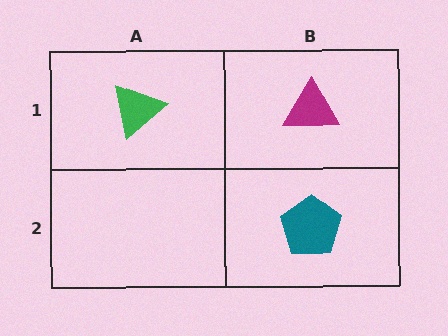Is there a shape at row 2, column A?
No, that cell is empty.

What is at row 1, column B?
A magenta triangle.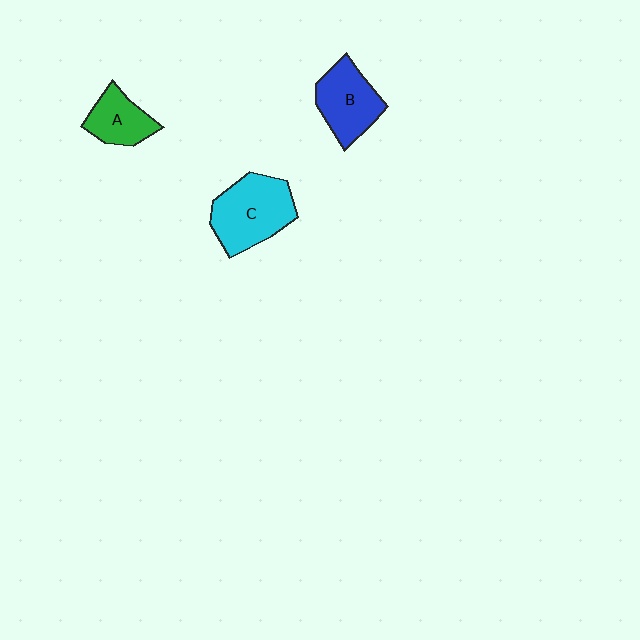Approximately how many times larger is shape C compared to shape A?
Approximately 1.7 times.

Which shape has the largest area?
Shape C (cyan).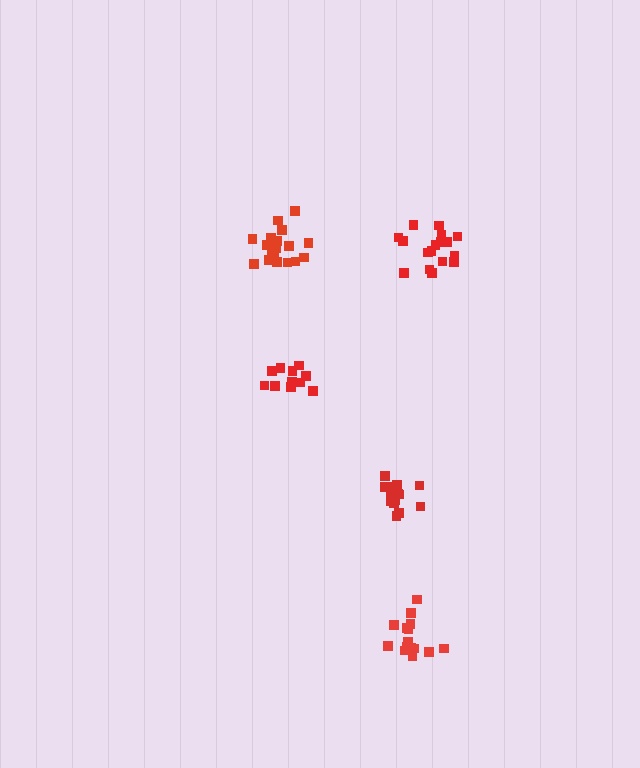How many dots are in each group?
Group 1: 14 dots, Group 2: 18 dots, Group 3: 12 dots, Group 4: 15 dots, Group 5: 18 dots (77 total).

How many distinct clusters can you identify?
There are 5 distinct clusters.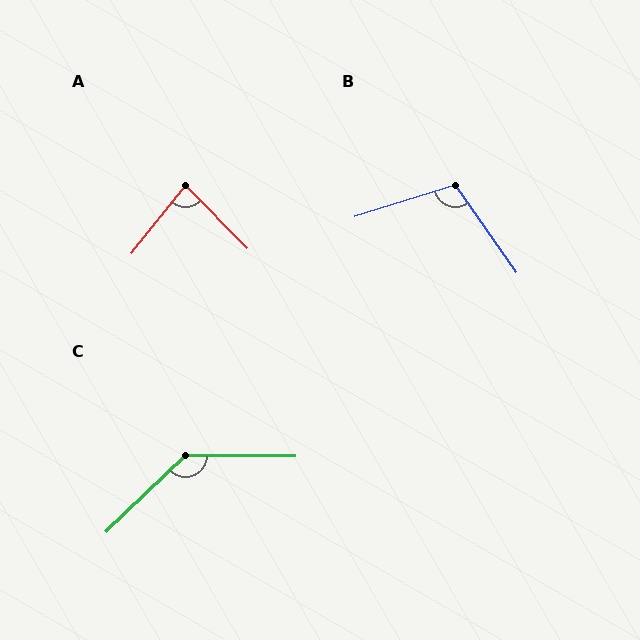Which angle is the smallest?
A, at approximately 83 degrees.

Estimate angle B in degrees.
Approximately 107 degrees.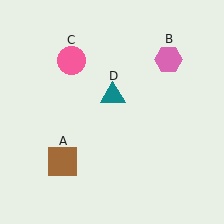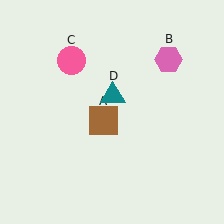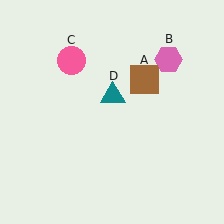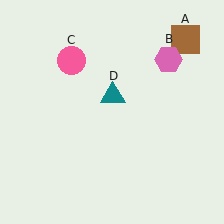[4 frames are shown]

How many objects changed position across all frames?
1 object changed position: brown square (object A).